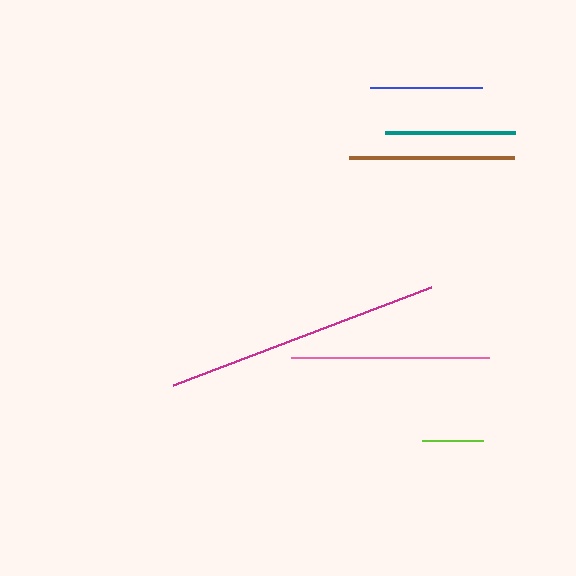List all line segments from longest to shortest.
From longest to shortest: magenta, pink, brown, teal, blue, lime.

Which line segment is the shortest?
The lime line is the shortest at approximately 62 pixels.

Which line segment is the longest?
The magenta line is the longest at approximately 276 pixels.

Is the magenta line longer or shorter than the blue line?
The magenta line is longer than the blue line.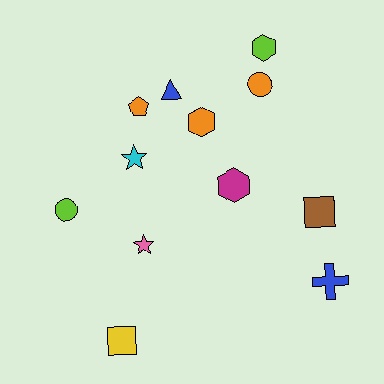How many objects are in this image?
There are 12 objects.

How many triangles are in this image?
There is 1 triangle.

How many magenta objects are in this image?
There is 1 magenta object.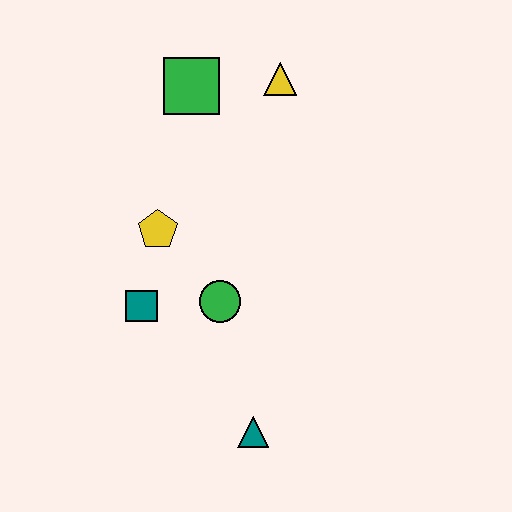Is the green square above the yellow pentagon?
Yes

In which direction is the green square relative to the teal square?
The green square is above the teal square.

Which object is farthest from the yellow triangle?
The teal triangle is farthest from the yellow triangle.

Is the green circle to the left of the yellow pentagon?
No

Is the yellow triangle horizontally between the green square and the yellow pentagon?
No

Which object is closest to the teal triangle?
The green circle is closest to the teal triangle.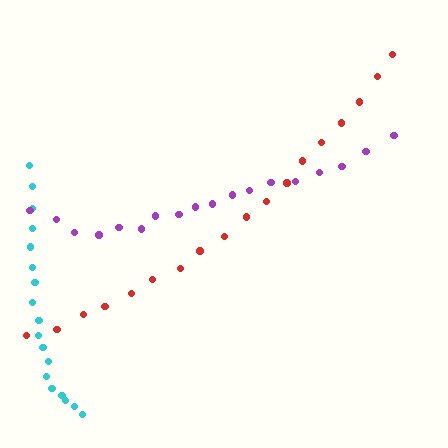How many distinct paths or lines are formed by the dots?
There are 3 distinct paths.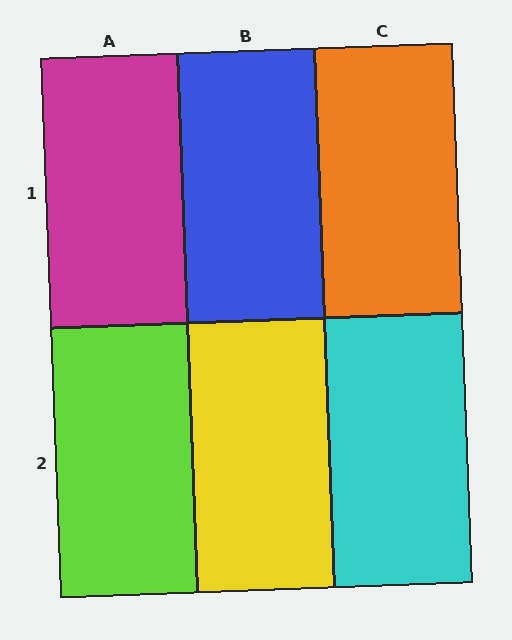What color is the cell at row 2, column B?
Yellow.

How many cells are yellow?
1 cell is yellow.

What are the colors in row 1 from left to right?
Magenta, blue, orange.